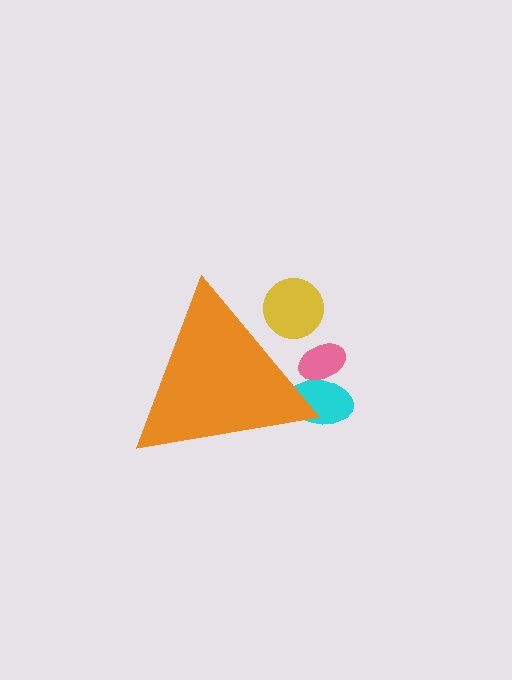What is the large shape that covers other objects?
An orange triangle.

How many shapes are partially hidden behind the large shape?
3 shapes are partially hidden.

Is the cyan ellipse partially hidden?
Yes, the cyan ellipse is partially hidden behind the orange triangle.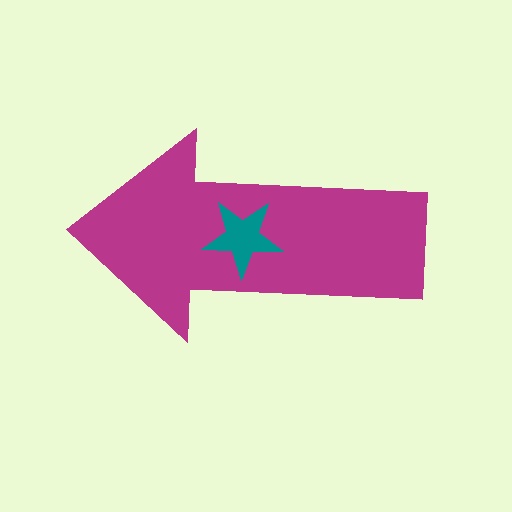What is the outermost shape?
The magenta arrow.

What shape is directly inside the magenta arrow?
The teal star.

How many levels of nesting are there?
2.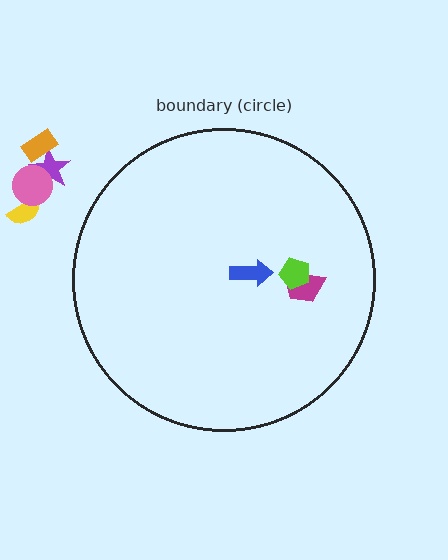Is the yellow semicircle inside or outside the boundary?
Outside.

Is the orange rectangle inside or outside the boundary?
Outside.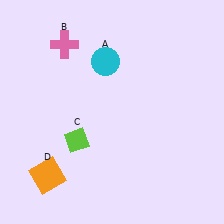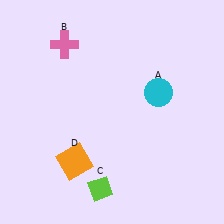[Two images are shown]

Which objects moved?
The objects that moved are: the cyan circle (A), the lime diamond (C), the orange square (D).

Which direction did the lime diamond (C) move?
The lime diamond (C) moved down.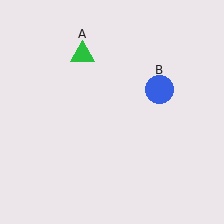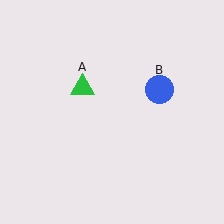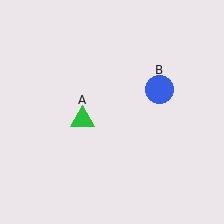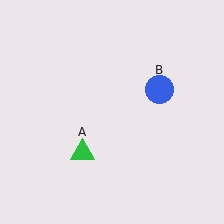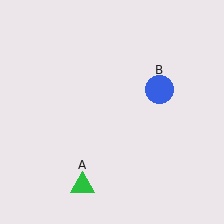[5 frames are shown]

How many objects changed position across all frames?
1 object changed position: green triangle (object A).